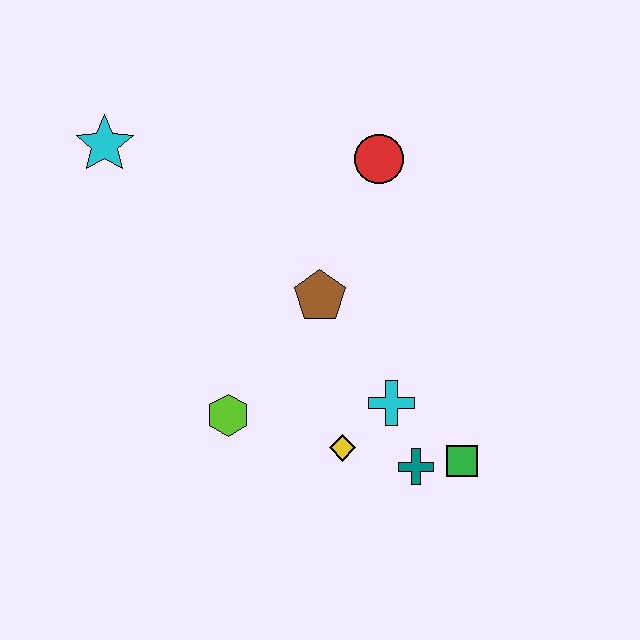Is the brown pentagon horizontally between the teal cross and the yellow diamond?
No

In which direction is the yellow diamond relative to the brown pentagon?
The yellow diamond is below the brown pentagon.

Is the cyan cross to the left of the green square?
Yes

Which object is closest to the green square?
The teal cross is closest to the green square.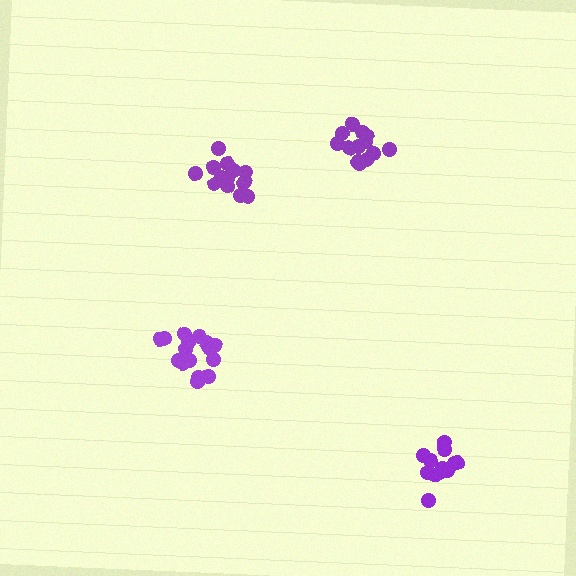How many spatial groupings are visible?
There are 4 spatial groupings.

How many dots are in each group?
Group 1: 12 dots, Group 2: 16 dots, Group 3: 14 dots, Group 4: 13 dots (55 total).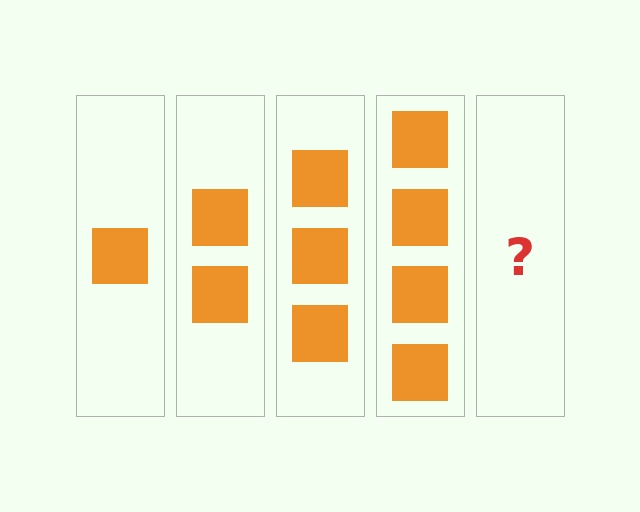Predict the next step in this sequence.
The next step is 5 squares.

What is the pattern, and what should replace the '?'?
The pattern is that each step adds one more square. The '?' should be 5 squares.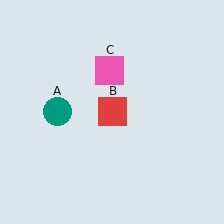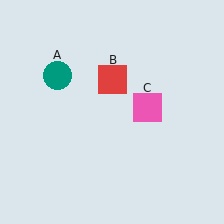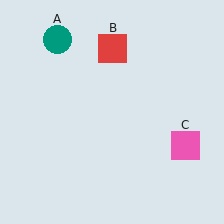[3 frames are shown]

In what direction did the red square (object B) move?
The red square (object B) moved up.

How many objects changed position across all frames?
3 objects changed position: teal circle (object A), red square (object B), pink square (object C).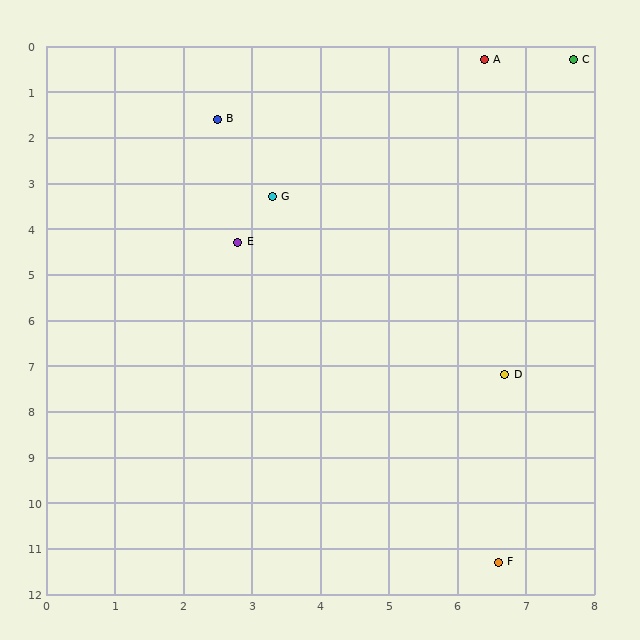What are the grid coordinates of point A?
Point A is at approximately (6.4, 0.3).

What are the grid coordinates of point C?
Point C is at approximately (7.7, 0.3).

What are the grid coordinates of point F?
Point F is at approximately (6.6, 11.3).